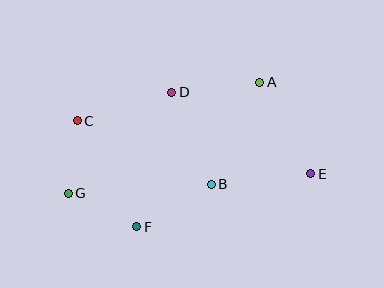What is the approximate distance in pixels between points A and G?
The distance between A and G is approximately 221 pixels.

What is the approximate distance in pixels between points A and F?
The distance between A and F is approximately 190 pixels.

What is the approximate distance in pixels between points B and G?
The distance between B and G is approximately 144 pixels.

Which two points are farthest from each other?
Points E and G are farthest from each other.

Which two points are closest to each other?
Points C and G are closest to each other.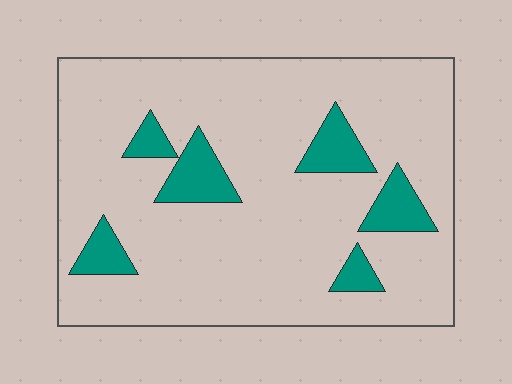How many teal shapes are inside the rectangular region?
6.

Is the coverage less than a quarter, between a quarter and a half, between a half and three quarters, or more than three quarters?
Less than a quarter.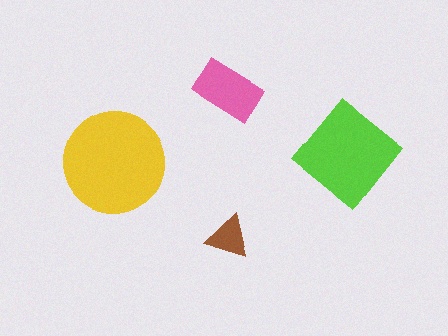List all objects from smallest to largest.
The brown triangle, the pink rectangle, the lime diamond, the yellow circle.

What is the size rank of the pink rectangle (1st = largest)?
3rd.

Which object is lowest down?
The brown triangle is bottommost.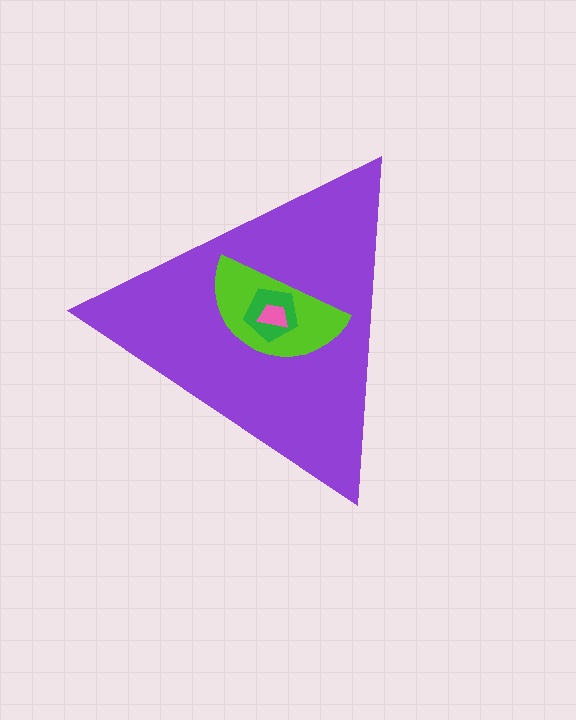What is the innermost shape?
The pink trapezoid.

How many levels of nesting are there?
4.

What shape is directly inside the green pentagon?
The pink trapezoid.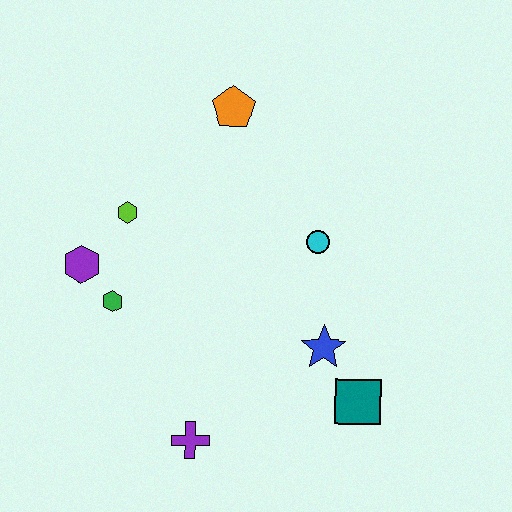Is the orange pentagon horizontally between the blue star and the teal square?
No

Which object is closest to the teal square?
The blue star is closest to the teal square.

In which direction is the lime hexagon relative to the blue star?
The lime hexagon is to the left of the blue star.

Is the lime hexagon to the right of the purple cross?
No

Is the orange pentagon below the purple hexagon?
No